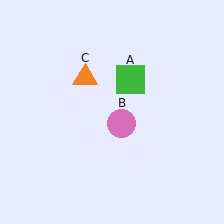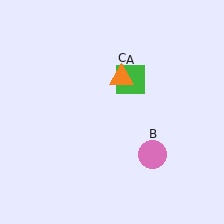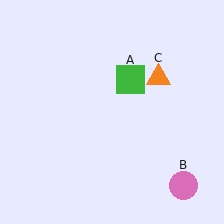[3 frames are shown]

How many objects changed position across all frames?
2 objects changed position: pink circle (object B), orange triangle (object C).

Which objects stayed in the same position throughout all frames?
Green square (object A) remained stationary.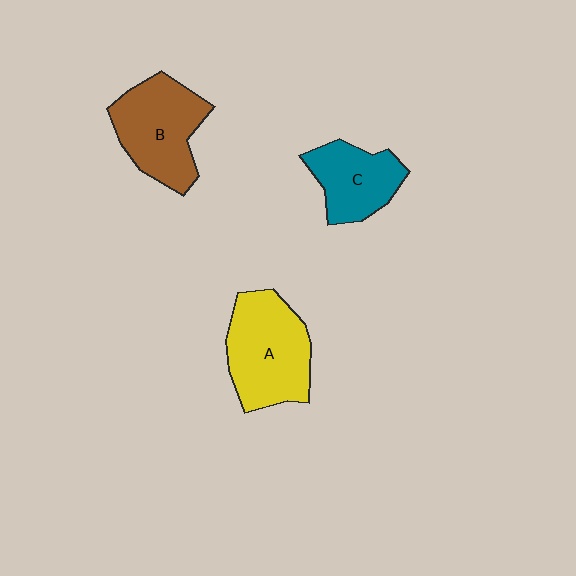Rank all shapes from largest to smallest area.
From largest to smallest: A (yellow), B (brown), C (teal).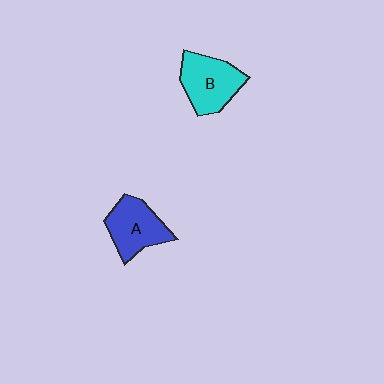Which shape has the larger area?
Shape B (cyan).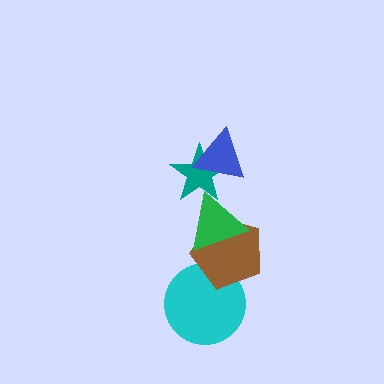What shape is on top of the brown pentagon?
The green triangle is on top of the brown pentagon.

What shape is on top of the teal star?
The blue triangle is on top of the teal star.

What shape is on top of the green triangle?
The teal star is on top of the green triangle.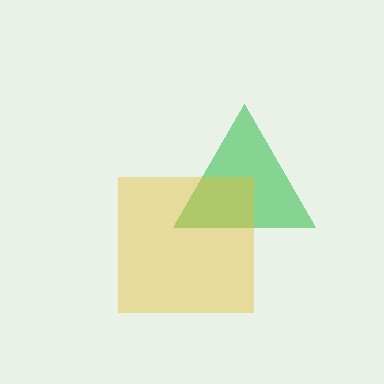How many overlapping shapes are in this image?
There are 2 overlapping shapes in the image.